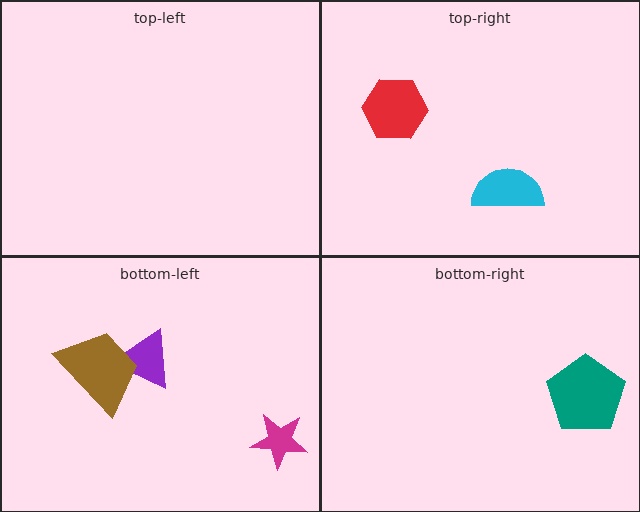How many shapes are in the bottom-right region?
1.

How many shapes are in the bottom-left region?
3.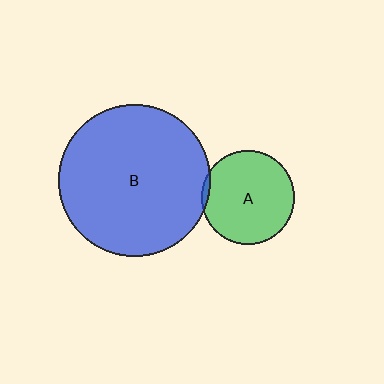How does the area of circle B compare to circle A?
Approximately 2.6 times.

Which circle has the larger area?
Circle B (blue).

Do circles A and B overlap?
Yes.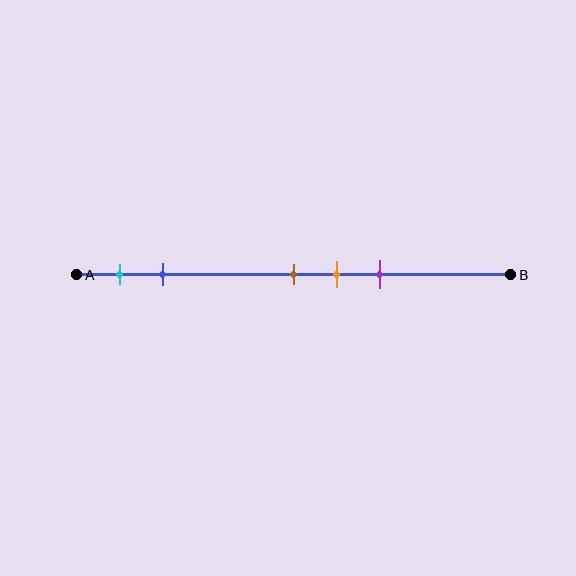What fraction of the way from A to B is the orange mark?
The orange mark is approximately 60% (0.6) of the way from A to B.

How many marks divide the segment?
There are 5 marks dividing the segment.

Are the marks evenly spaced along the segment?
No, the marks are not evenly spaced.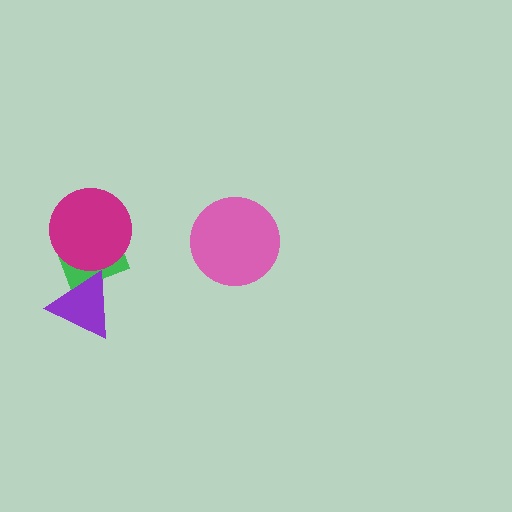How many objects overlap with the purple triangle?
1 object overlaps with the purple triangle.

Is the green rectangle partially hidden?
Yes, it is partially covered by another shape.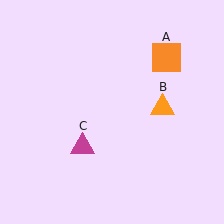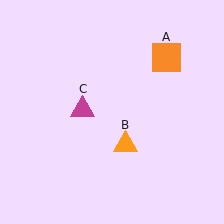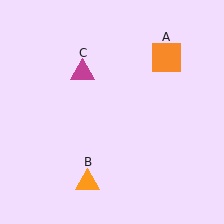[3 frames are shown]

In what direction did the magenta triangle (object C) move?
The magenta triangle (object C) moved up.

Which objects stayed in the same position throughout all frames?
Orange square (object A) remained stationary.